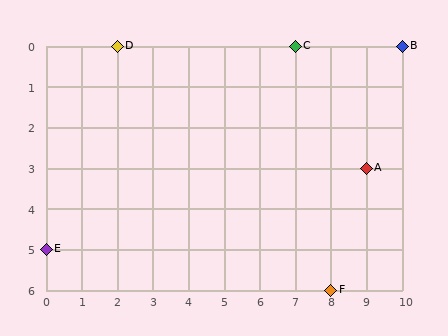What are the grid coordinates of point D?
Point D is at grid coordinates (2, 0).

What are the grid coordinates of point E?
Point E is at grid coordinates (0, 5).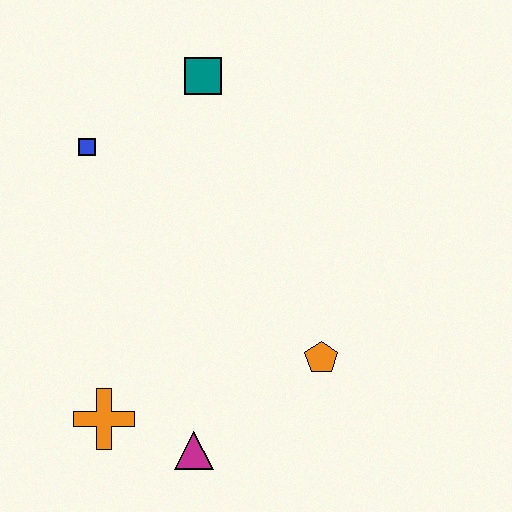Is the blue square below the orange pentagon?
No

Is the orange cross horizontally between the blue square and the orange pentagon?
Yes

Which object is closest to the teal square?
The blue square is closest to the teal square.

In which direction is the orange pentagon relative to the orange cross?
The orange pentagon is to the right of the orange cross.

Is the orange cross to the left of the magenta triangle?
Yes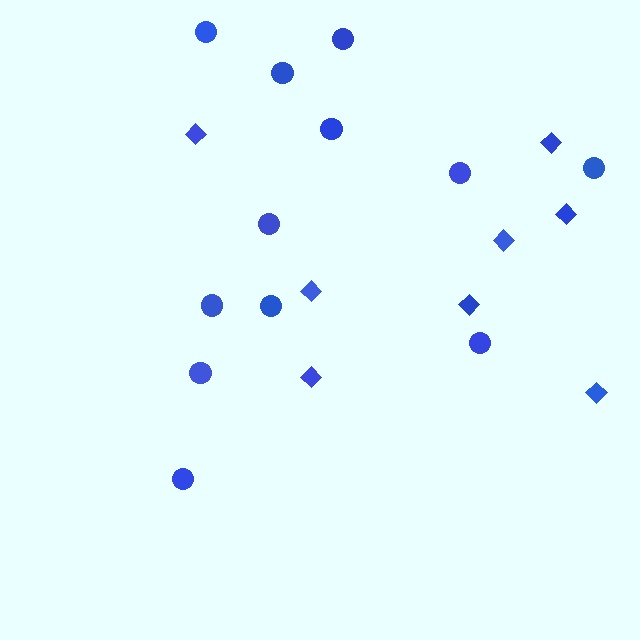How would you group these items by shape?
There are 2 groups: one group of circles (12) and one group of diamonds (8).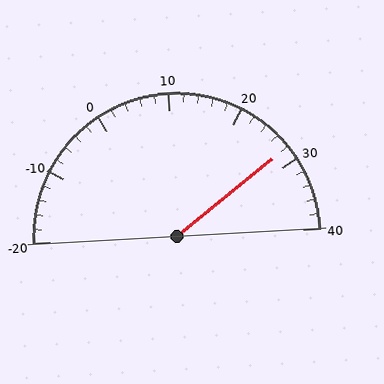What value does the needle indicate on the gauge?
The needle indicates approximately 28.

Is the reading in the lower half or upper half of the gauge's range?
The reading is in the upper half of the range (-20 to 40).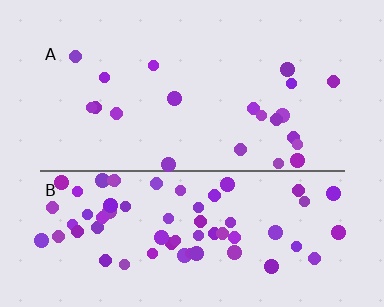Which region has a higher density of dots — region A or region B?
B (the bottom).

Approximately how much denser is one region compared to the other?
Approximately 3.2× — region B over region A.